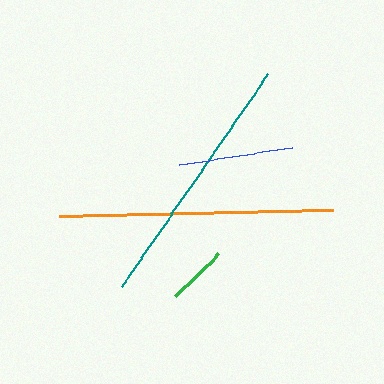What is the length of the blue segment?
The blue segment is approximately 114 pixels long.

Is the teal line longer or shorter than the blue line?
The teal line is longer than the blue line.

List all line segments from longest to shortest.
From longest to shortest: orange, teal, blue, green.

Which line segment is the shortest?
The green line is the shortest at approximately 61 pixels.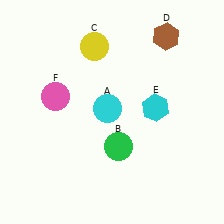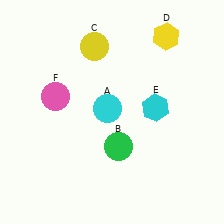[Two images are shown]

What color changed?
The hexagon (D) changed from brown in Image 1 to yellow in Image 2.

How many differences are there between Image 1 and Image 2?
There is 1 difference between the two images.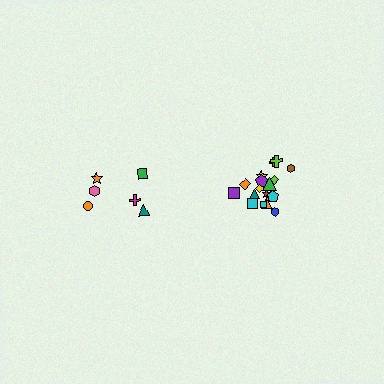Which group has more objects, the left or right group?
The right group.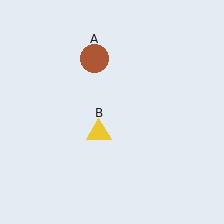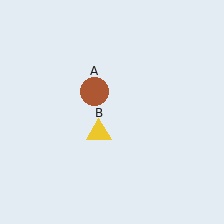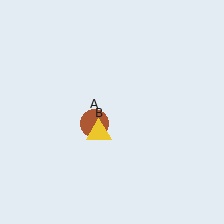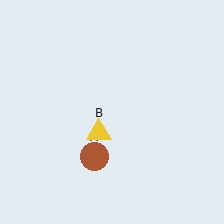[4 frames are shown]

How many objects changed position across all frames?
1 object changed position: brown circle (object A).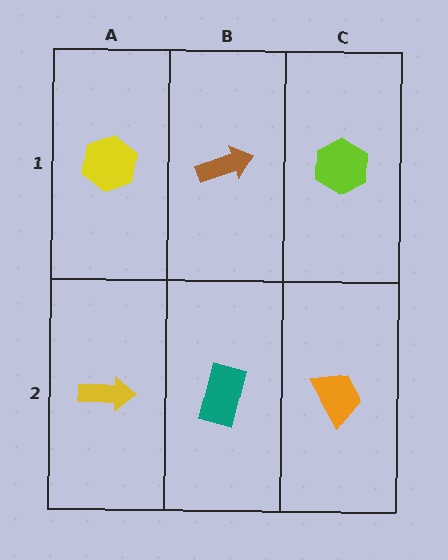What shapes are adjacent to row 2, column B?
A brown arrow (row 1, column B), a yellow arrow (row 2, column A), an orange trapezoid (row 2, column C).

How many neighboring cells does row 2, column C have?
2.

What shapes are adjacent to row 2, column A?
A yellow hexagon (row 1, column A), a teal rectangle (row 2, column B).